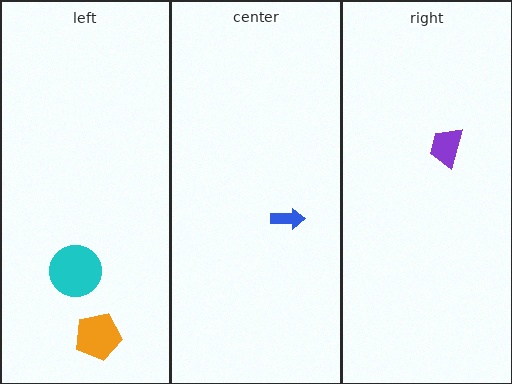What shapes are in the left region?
The cyan circle, the orange pentagon.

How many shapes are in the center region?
1.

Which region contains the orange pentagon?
The left region.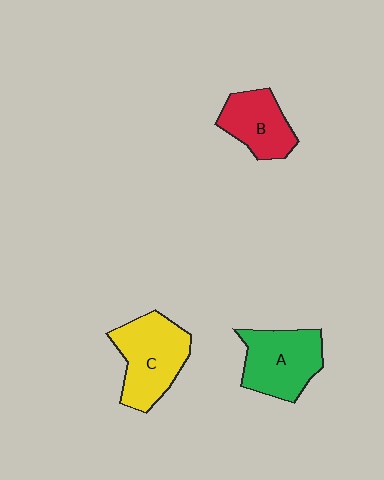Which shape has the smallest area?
Shape B (red).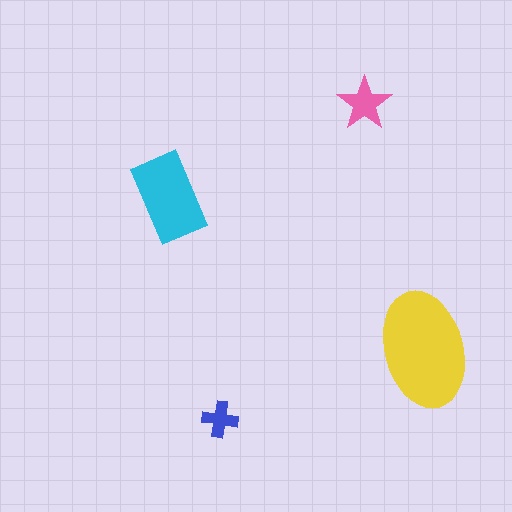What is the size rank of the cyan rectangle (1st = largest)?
2nd.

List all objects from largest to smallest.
The yellow ellipse, the cyan rectangle, the pink star, the blue cross.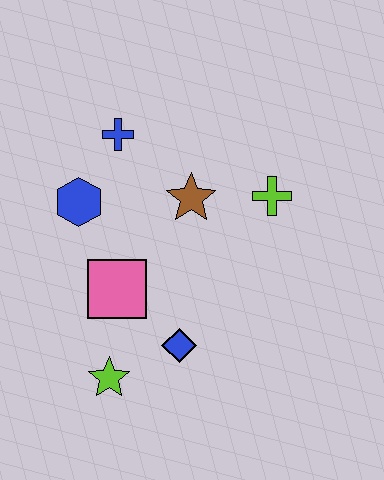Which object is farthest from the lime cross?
The lime star is farthest from the lime cross.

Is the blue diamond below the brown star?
Yes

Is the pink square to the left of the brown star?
Yes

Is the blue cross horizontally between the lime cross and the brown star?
No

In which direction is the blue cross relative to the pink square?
The blue cross is above the pink square.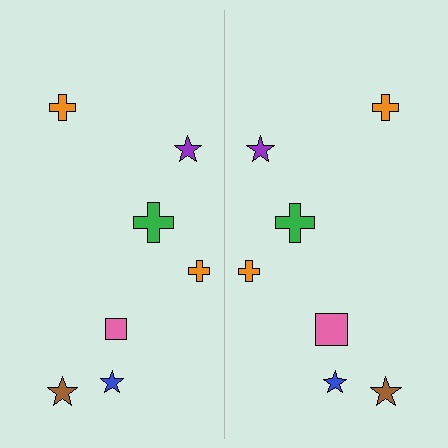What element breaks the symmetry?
The pink square on the right side has a different size than its mirror counterpart.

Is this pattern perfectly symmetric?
No, the pattern is not perfectly symmetric. The pink square on the right side has a different size than its mirror counterpart.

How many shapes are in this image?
There are 14 shapes in this image.